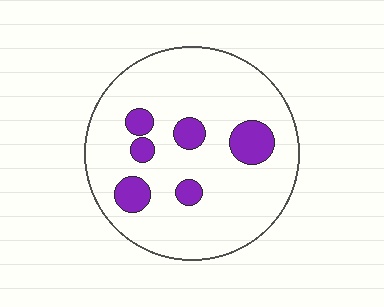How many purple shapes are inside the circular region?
6.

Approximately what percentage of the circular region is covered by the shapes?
Approximately 15%.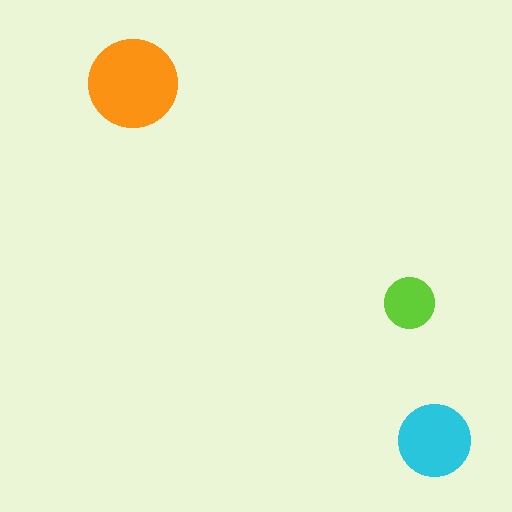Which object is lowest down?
The cyan circle is bottommost.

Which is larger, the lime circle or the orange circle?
The orange one.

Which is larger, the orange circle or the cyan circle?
The orange one.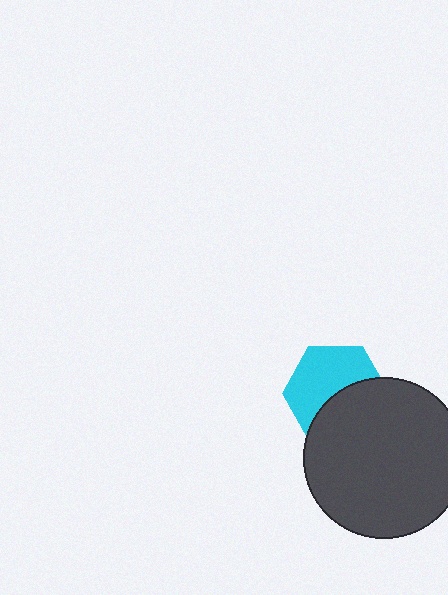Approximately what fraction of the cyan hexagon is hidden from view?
Roughly 44% of the cyan hexagon is hidden behind the dark gray circle.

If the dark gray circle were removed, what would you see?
You would see the complete cyan hexagon.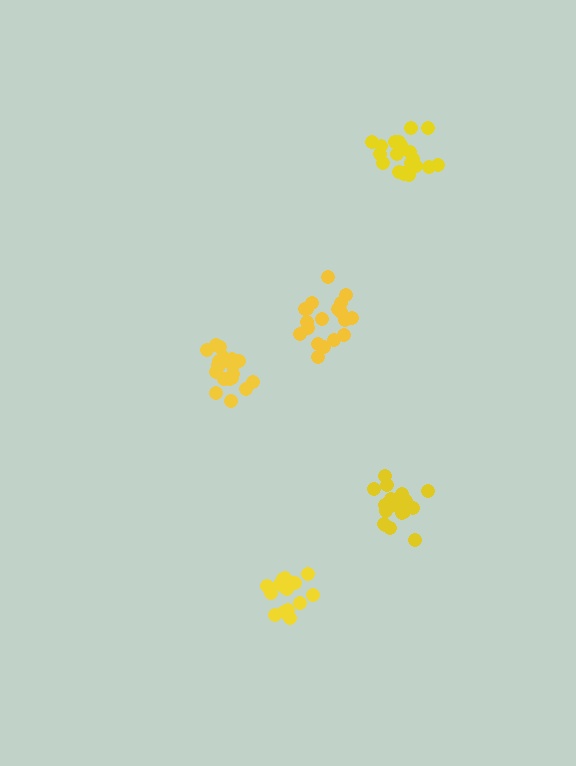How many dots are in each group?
Group 1: 18 dots, Group 2: 21 dots, Group 3: 20 dots, Group 4: 20 dots, Group 5: 21 dots (100 total).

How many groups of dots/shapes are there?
There are 5 groups.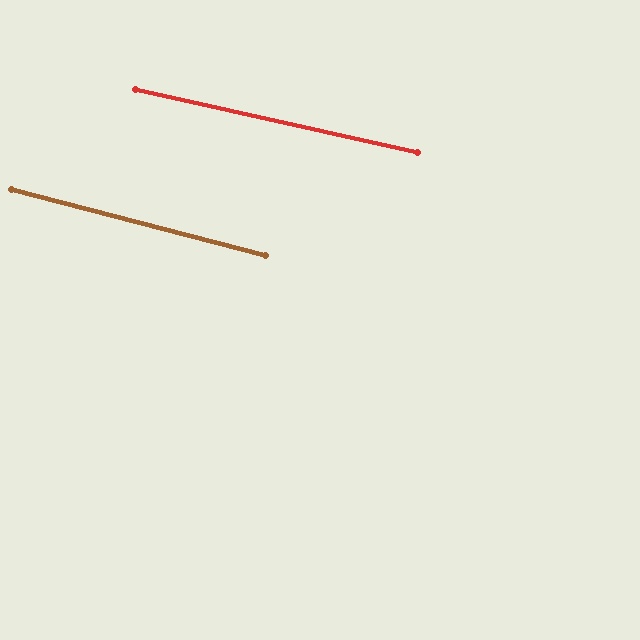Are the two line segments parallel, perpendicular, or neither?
Parallel — their directions differ by only 1.9°.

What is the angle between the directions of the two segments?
Approximately 2 degrees.